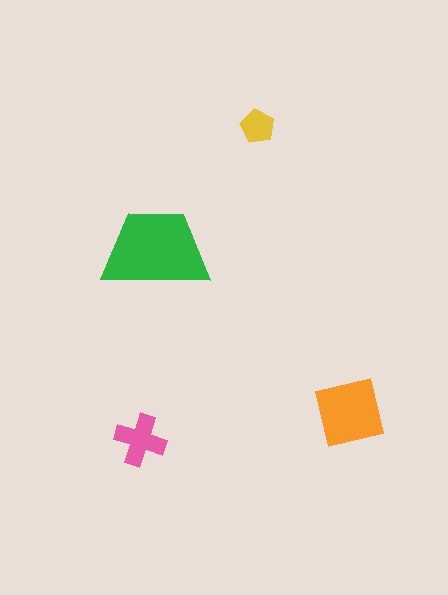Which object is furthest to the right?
The orange square is rightmost.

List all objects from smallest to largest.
The yellow pentagon, the pink cross, the orange square, the green trapezoid.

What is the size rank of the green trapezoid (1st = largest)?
1st.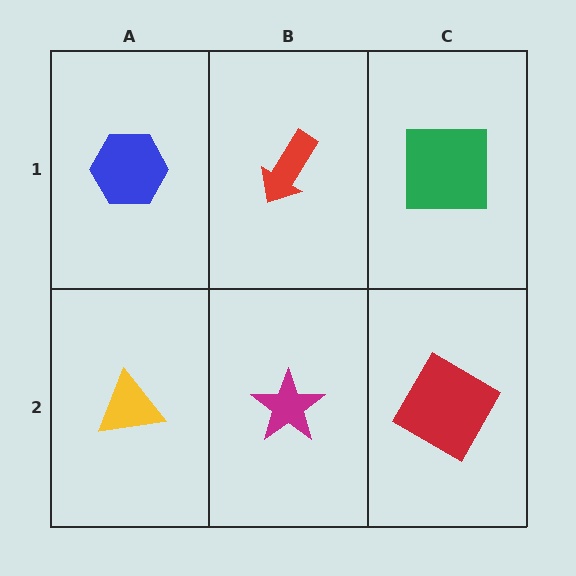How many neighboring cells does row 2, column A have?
2.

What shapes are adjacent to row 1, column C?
A red square (row 2, column C), a red arrow (row 1, column B).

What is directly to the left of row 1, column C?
A red arrow.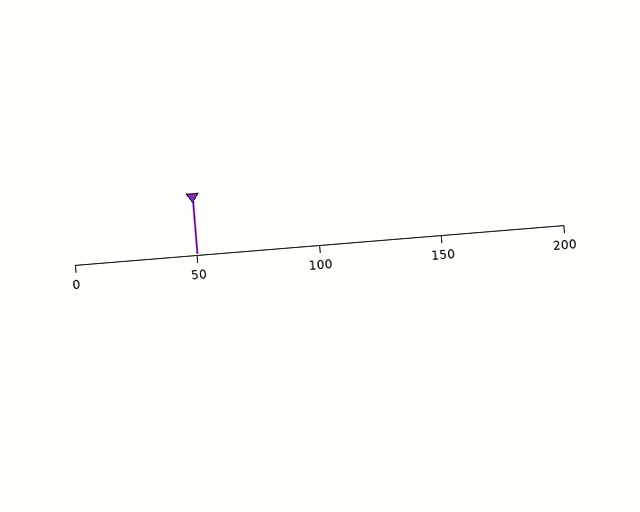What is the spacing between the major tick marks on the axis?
The major ticks are spaced 50 apart.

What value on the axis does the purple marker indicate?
The marker indicates approximately 50.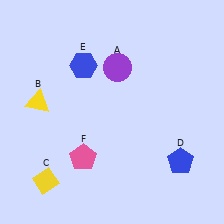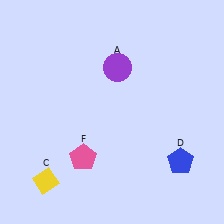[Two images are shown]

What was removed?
The blue hexagon (E), the yellow triangle (B) were removed in Image 2.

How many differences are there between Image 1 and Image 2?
There are 2 differences between the two images.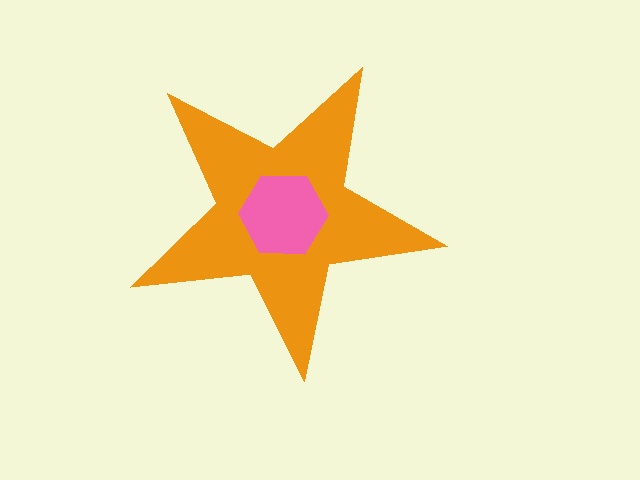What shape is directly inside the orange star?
The pink hexagon.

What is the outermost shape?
The orange star.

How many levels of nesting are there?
2.